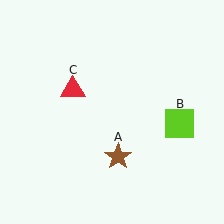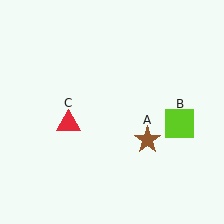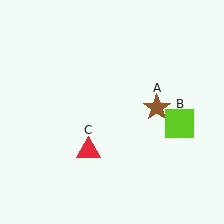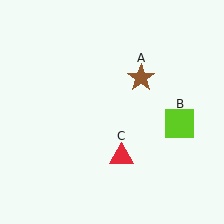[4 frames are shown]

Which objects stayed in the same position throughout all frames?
Lime square (object B) remained stationary.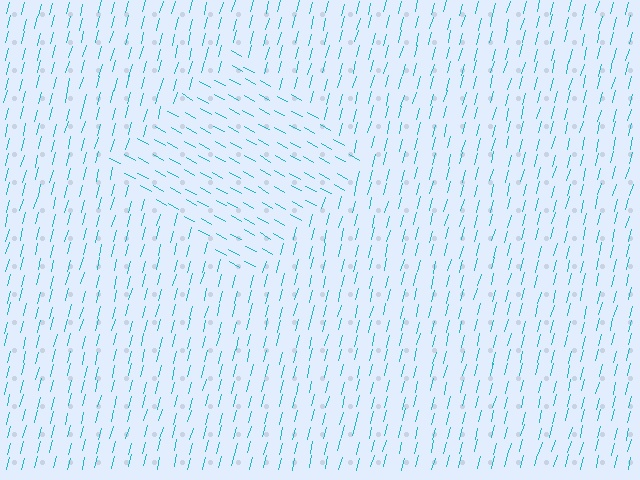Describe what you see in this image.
The image is filled with small cyan line segments. A diamond region in the image has lines oriented differently from the surrounding lines, creating a visible texture boundary.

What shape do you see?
I see a diamond.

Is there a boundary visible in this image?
Yes, there is a texture boundary formed by a change in line orientation.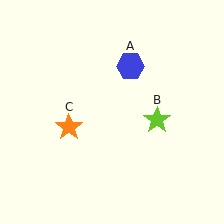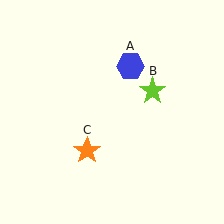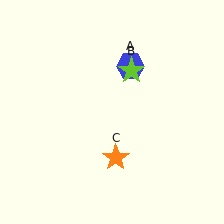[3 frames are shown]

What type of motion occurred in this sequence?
The lime star (object B), orange star (object C) rotated counterclockwise around the center of the scene.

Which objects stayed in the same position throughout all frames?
Blue hexagon (object A) remained stationary.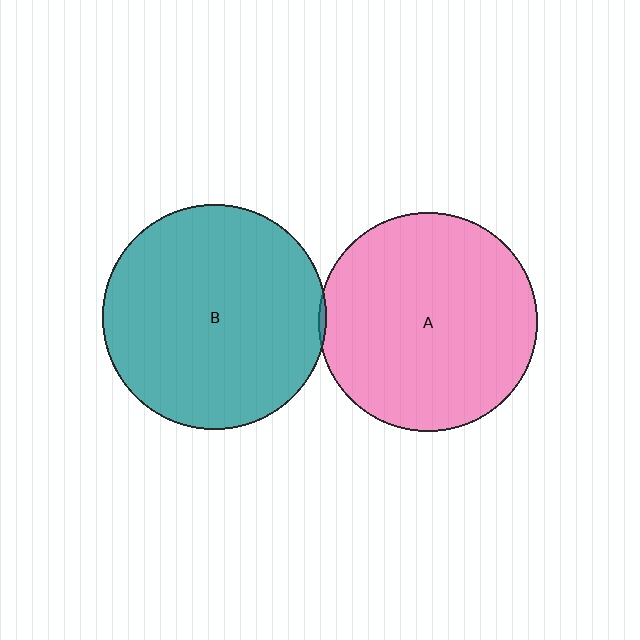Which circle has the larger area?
Circle B (teal).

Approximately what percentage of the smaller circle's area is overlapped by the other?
Approximately 5%.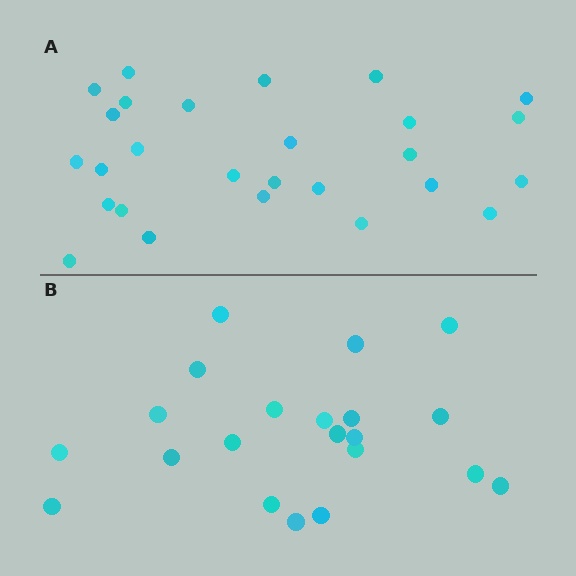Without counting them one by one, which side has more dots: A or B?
Region A (the top region) has more dots.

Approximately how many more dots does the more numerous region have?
Region A has about 6 more dots than region B.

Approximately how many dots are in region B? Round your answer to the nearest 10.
About 20 dots. (The exact count is 21, which rounds to 20.)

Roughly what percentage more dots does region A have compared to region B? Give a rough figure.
About 30% more.